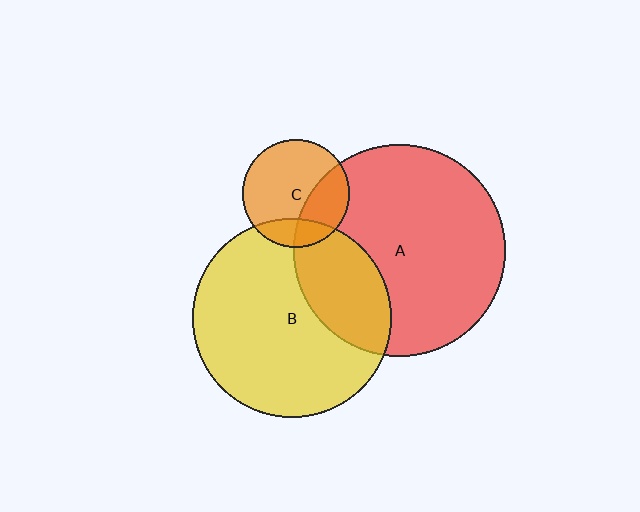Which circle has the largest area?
Circle A (red).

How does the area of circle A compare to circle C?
Approximately 3.9 times.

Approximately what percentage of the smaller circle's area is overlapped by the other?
Approximately 30%.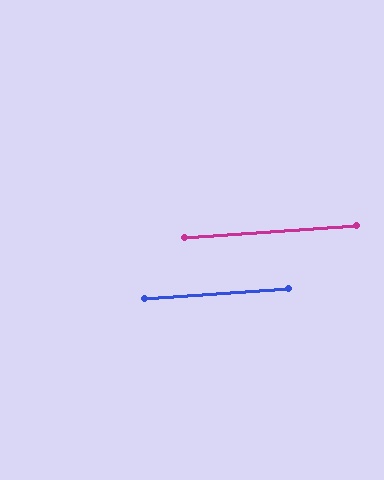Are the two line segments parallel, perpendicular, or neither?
Parallel — their directions differ by only 0.0°.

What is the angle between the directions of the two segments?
Approximately 0 degrees.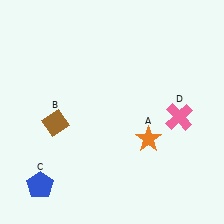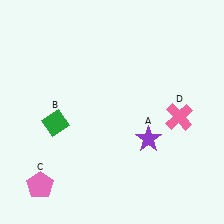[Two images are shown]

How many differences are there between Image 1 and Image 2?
There are 3 differences between the two images.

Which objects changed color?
A changed from orange to purple. B changed from brown to green. C changed from blue to pink.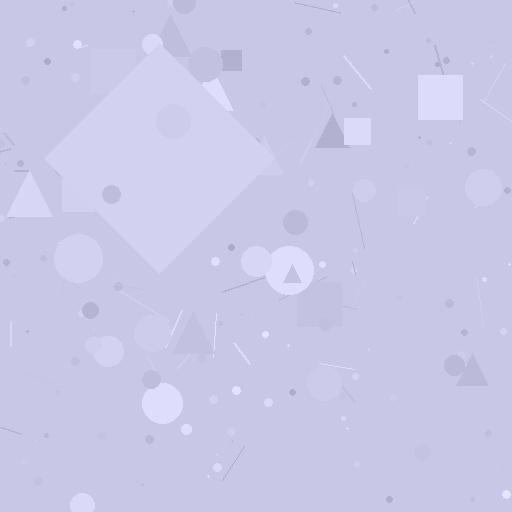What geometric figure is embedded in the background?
A diamond is embedded in the background.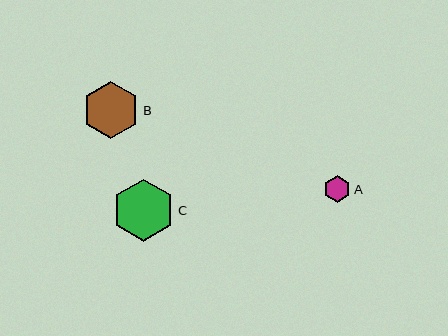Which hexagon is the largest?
Hexagon C is the largest with a size of approximately 62 pixels.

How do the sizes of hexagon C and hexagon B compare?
Hexagon C and hexagon B are approximately the same size.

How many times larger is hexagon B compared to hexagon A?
Hexagon B is approximately 2.1 times the size of hexagon A.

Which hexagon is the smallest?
Hexagon A is the smallest with a size of approximately 27 pixels.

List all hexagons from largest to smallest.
From largest to smallest: C, B, A.